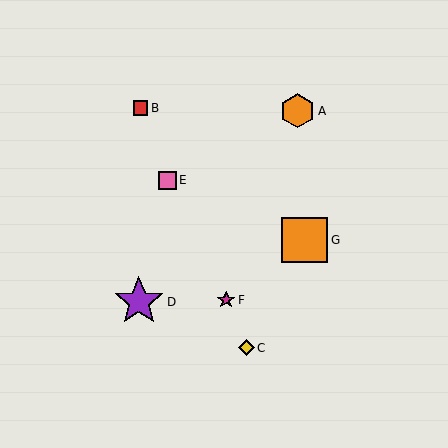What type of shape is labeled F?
Shape F is a magenta star.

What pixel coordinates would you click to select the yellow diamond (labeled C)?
Click at (246, 348) to select the yellow diamond C.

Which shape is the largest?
The purple star (labeled D) is the largest.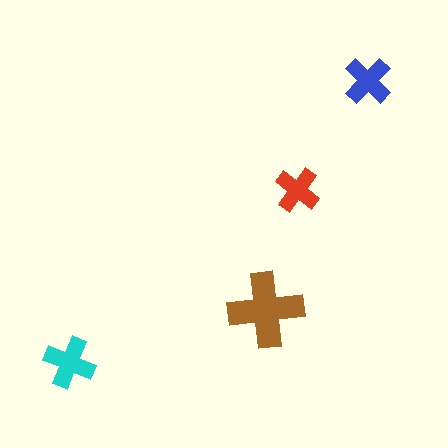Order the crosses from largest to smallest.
the brown one, the cyan one, the blue one, the red one.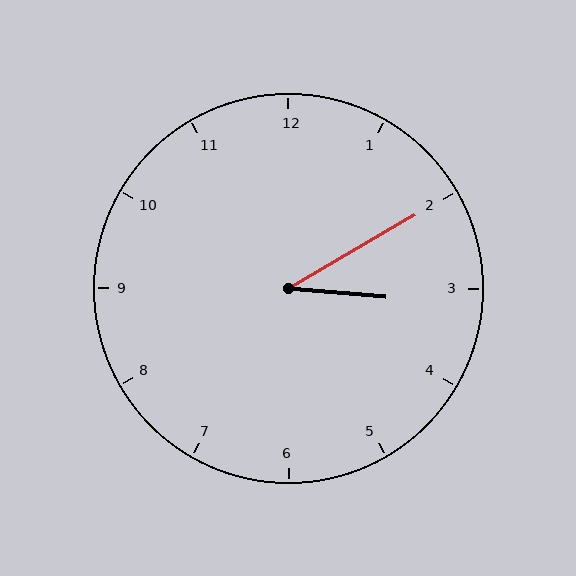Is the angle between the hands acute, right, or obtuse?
It is acute.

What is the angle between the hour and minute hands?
Approximately 35 degrees.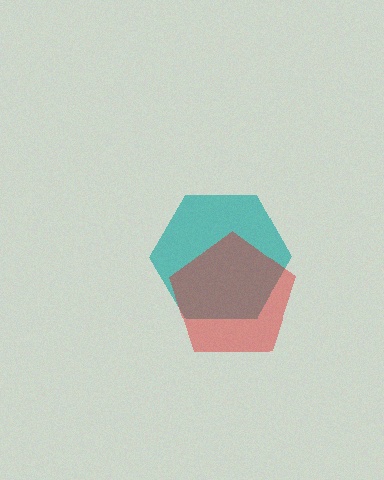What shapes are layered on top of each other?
The layered shapes are: a teal hexagon, a red pentagon.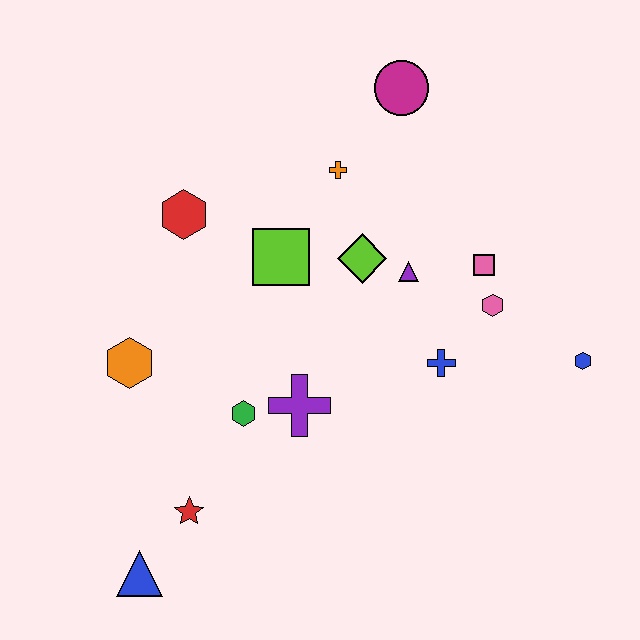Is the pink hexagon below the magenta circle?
Yes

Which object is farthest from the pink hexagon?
The blue triangle is farthest from the pink hexagon.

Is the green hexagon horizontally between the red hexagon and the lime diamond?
Yes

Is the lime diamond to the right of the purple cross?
Yes